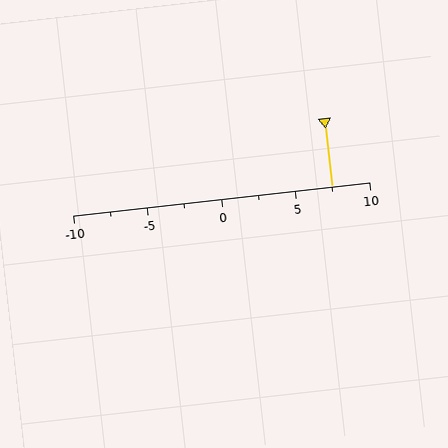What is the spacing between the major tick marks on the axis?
The major ticks are spaced 5 apart.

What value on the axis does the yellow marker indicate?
The marker indicates approximately 7.5.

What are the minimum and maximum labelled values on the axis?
The axis runs from -10 to 10.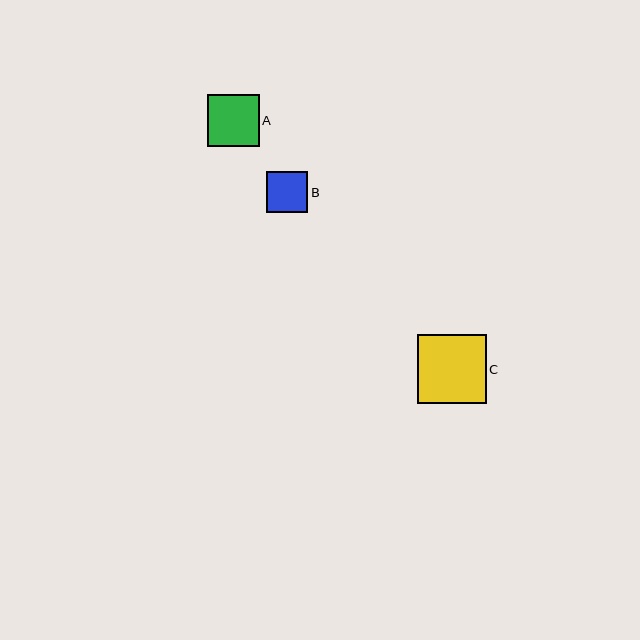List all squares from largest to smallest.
From largest to smallest: C, A, B.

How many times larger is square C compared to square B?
Square C is approximately 1.7 times the size of square B.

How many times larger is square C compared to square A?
Square C is approximately 1.3 times the size of square A.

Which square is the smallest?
Square B is the smallest with a size of approximately 41 pixels.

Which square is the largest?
Square C is the largest with a size of approximately 69 pixels.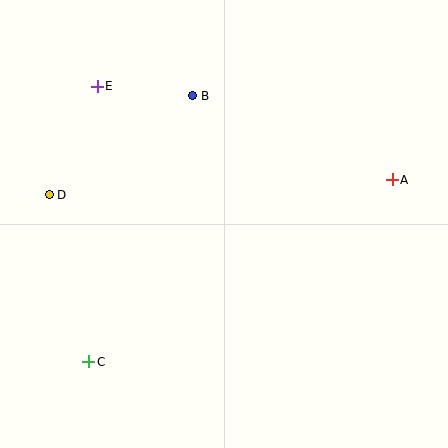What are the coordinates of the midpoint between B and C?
The midpoint between B and C is at (141, 229).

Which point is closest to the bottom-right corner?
Point A is closest to the bottom-right corner.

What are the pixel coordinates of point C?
Point C is at (89, 362).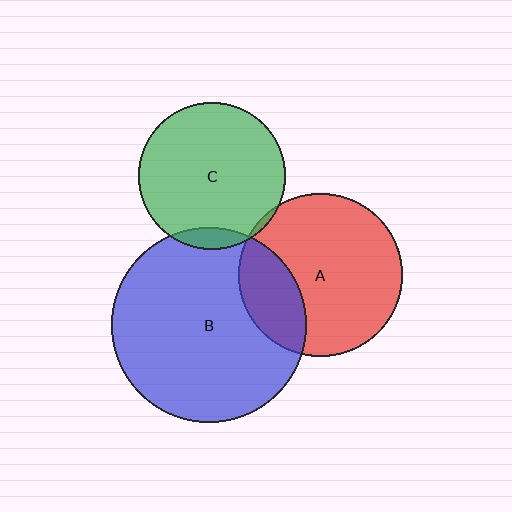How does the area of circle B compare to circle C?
Approximately 1.8 times.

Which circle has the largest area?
Circle B (blue).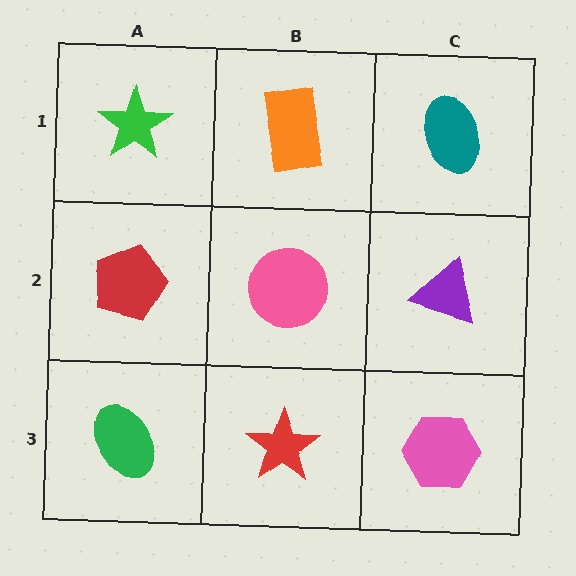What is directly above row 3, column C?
A purple triangle.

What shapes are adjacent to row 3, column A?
A red pentagon (row 2, column A), a red star (row 3, column B).